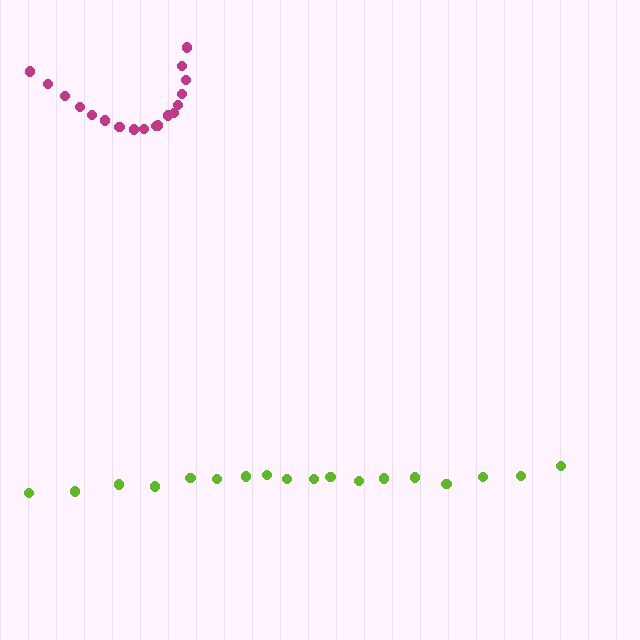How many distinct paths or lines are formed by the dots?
There are 2 distinct paths.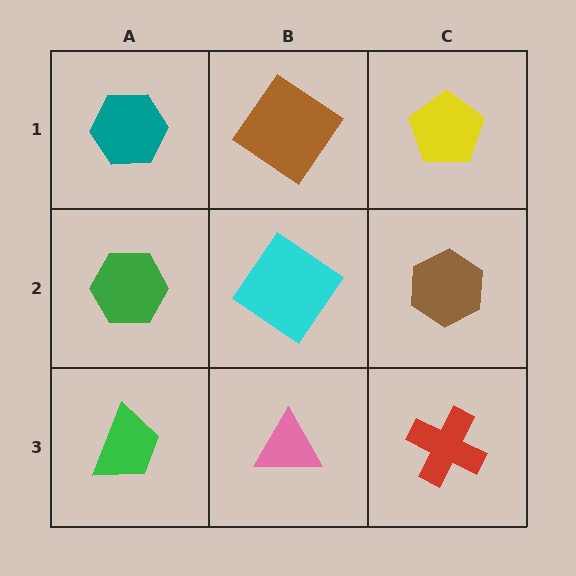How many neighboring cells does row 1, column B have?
3.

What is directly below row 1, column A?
A green hexagon.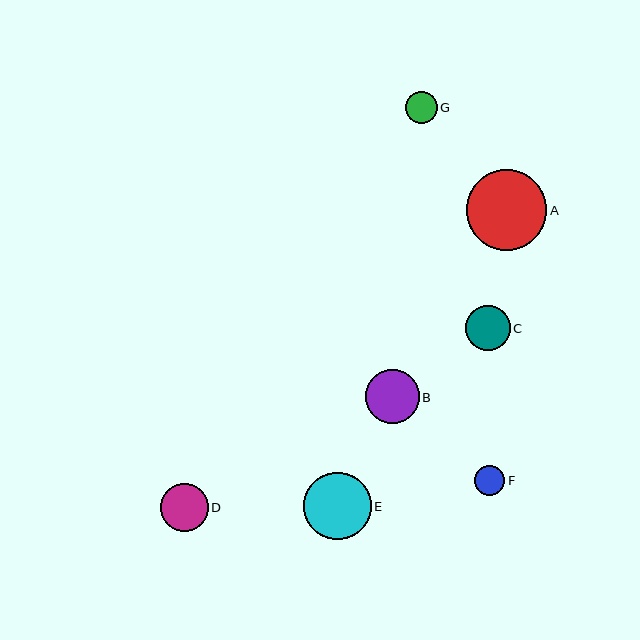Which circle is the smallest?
Circle F is the smallest with a size of approximately 30 pixels.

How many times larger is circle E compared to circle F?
Circle E is approximately 2.2 times the size of circle F.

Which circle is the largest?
Circle A is the largest with a size of approximately 80 pixels.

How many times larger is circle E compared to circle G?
Circle E is approximately 2.2 times the size of circle G.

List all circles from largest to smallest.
From largest to smallest: A, E, B, D, C, G, F.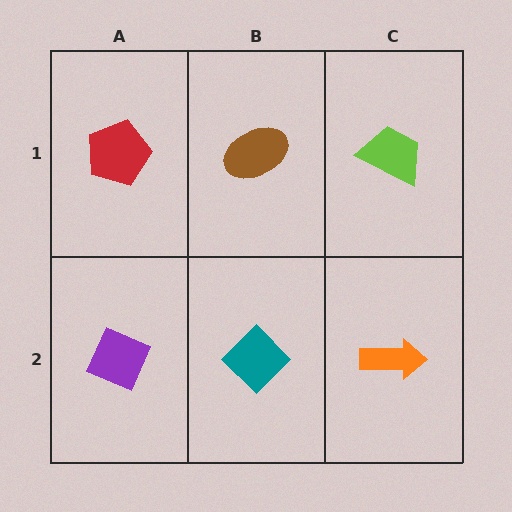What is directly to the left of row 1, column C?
A brown ellipse.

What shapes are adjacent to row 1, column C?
An orange arrow (row 2, column C), a brown ellipse (row 1, column B).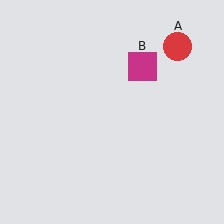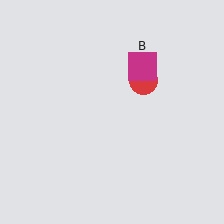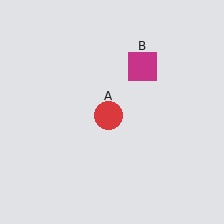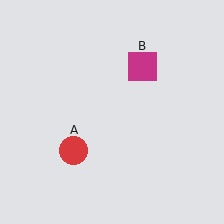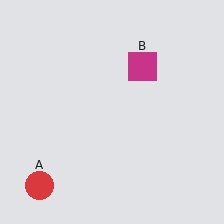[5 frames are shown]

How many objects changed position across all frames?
1 object changed position: red circle (object A).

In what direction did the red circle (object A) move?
The red circle (object A) moved down and to the left.